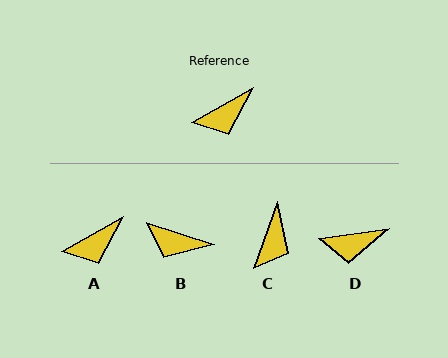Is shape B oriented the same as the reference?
No, it is off by about 47 degrees.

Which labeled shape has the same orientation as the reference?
A.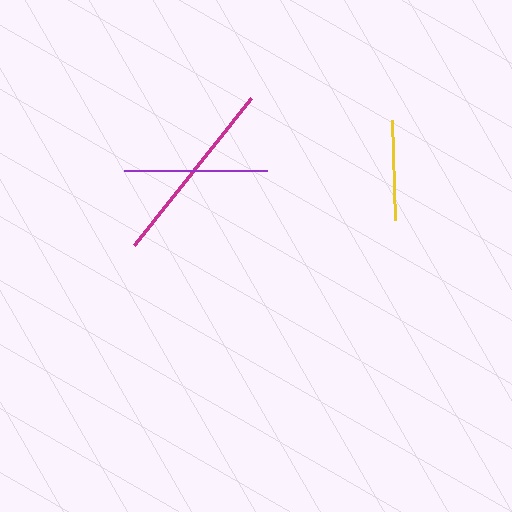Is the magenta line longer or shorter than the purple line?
The magenta line is longer than the purple line.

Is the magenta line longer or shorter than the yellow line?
The magenta line is longer than the yellow line.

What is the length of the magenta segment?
The magenta segment is approximately 188 pixels long.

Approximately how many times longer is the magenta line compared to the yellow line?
The magenta line is approximately 1.9 times the length of the yellow line.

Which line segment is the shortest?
The yellow line is the shortest at approximately 100 pixels.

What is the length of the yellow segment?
The yellow segment is approximately 100 pixels long.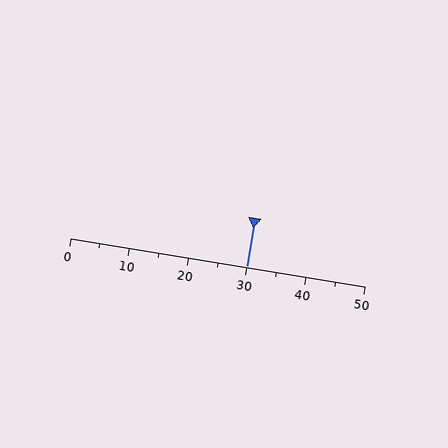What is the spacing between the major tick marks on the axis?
The major ticks are spaced 10 apart.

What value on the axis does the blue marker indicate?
The marker indicates approximately 30.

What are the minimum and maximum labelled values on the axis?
The axis runs from 0 to 50.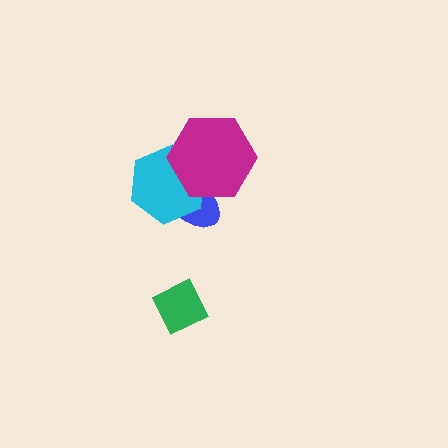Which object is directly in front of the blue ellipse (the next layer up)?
The cyan hexagon is directly in front of the blue ellipse.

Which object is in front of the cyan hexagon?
The magenta hexagon is in front of the cyan hexagon.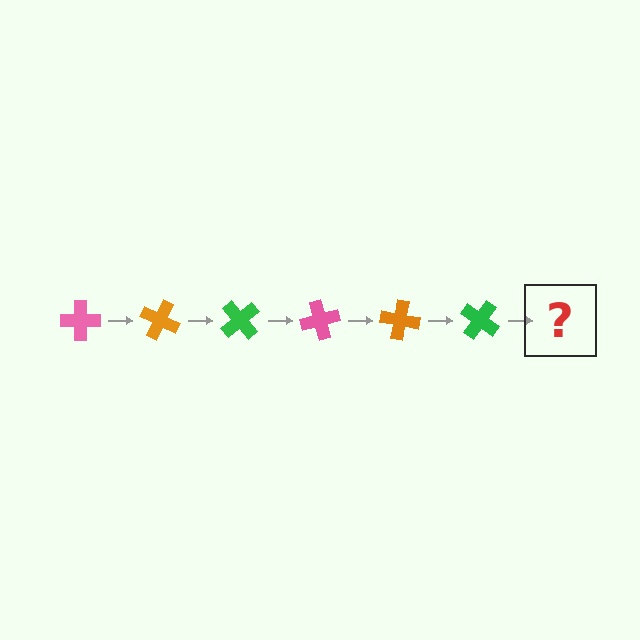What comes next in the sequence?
The next element should be a pink cross, rotated 150 degrees from the start.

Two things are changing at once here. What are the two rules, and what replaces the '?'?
The two rules are that it rotates 25 degrees each step and the color cycles through pink, orange, and green. The '?' should be a pink cross, rotated 150 degrees from the start.